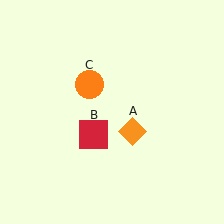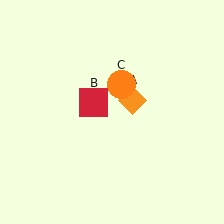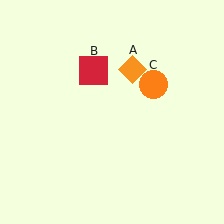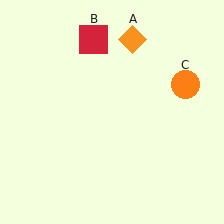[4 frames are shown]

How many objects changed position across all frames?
3 objects changed position: orange diamond (object A), red square (object B), orange circle (object C).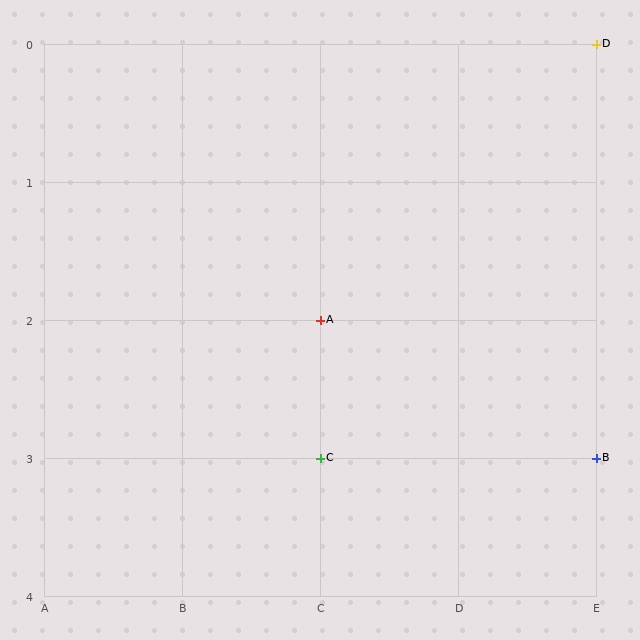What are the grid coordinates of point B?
Point B is at grid coordinates (E, 3).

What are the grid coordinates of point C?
Point C is at grid coordinates (C, 3).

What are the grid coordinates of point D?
Point D is at grid coordinates (E, 0).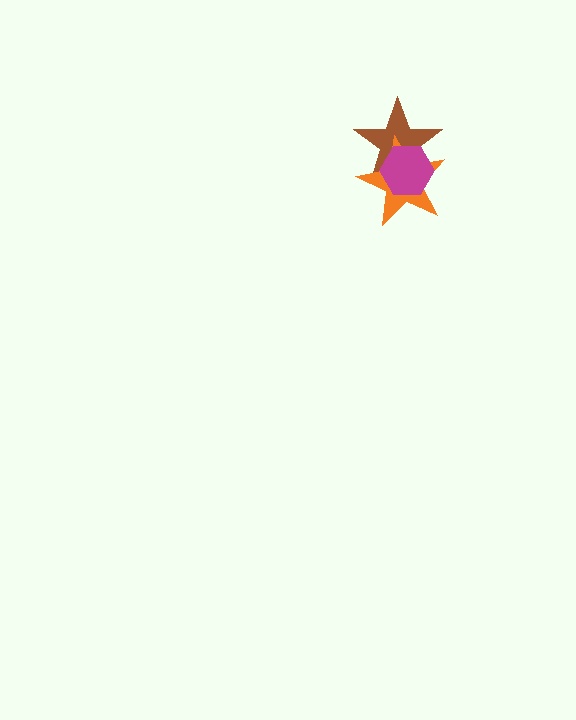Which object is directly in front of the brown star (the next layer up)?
The orange star is directly in front of the brown star.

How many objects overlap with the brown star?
2 objects overlap with the brown star.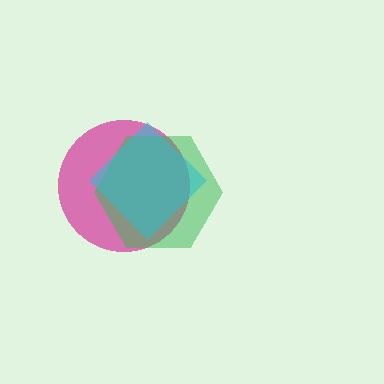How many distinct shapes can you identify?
There are 3 distinct shapes: a magenta circle, a green hexagon, a cyan diamond.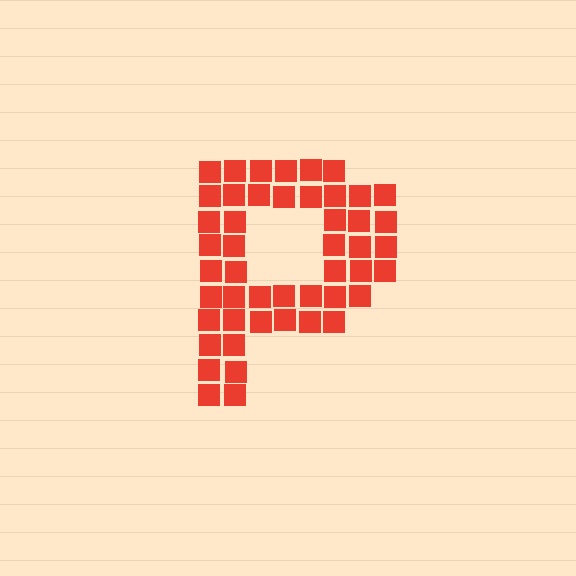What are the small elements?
The small elements are squares.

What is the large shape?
The large shape is the letter P.